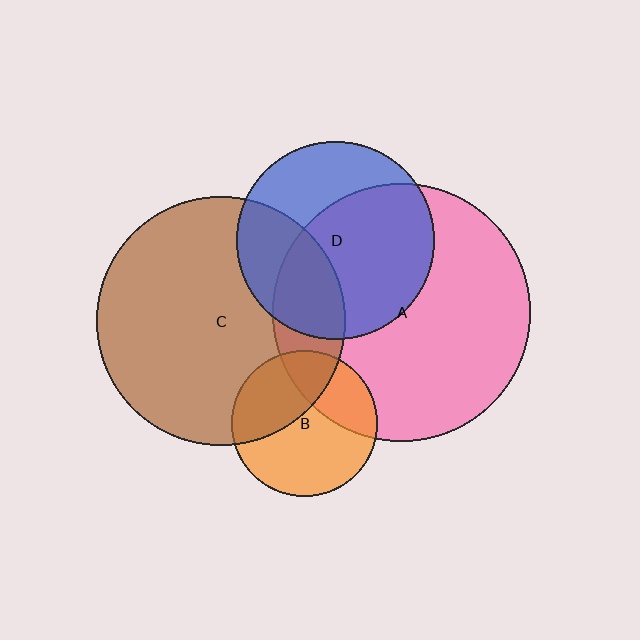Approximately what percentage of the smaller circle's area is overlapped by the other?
Approximately 20%.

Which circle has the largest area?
Circle A (pink).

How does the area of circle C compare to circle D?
Approximately 1.6 times.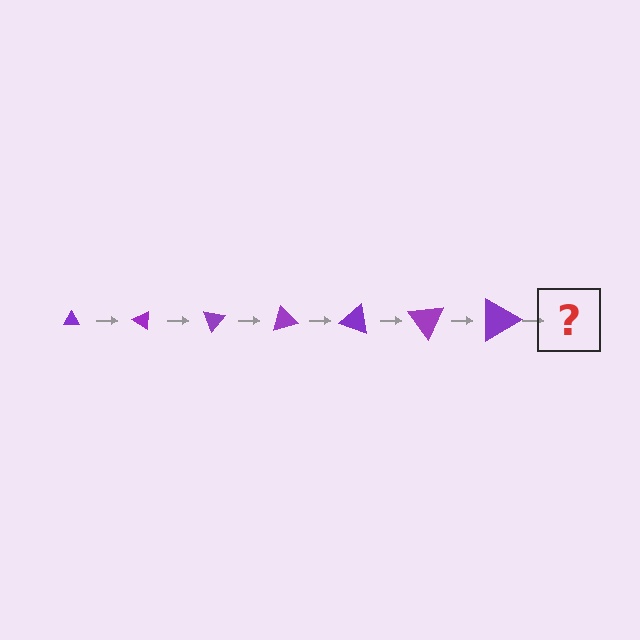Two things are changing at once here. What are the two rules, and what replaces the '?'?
The two rules are that the triangle grows larger each step and it rotates 35 degrees each step. The '?' should be a triangle, larger than the previous one and rotated 245 degrees from the start.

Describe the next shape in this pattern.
It should be a triangle, larger than the previous one and rotated 245 degrees from the start.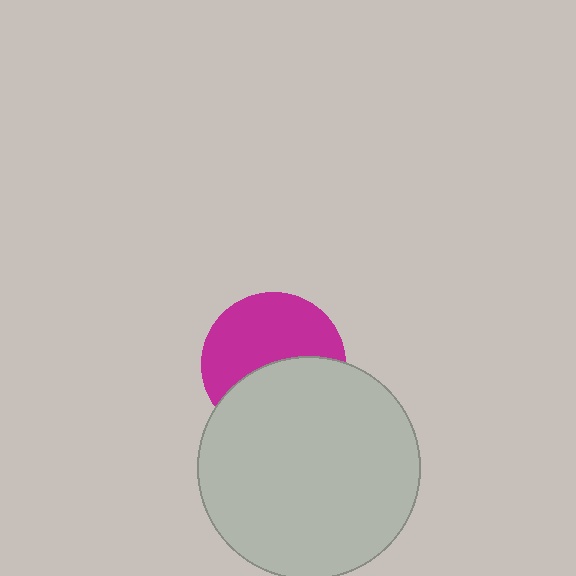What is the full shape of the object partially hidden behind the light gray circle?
The partially hidden object is a magenta circle.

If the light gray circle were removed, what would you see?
You would see the complete magenta circle.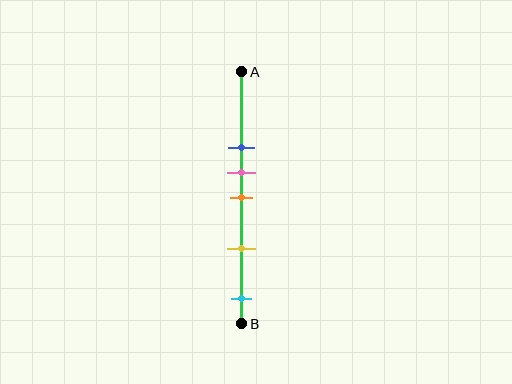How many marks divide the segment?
There are 5 marks dividing the segment.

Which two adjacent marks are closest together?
The pink and orange marks are the closest adjacent pair.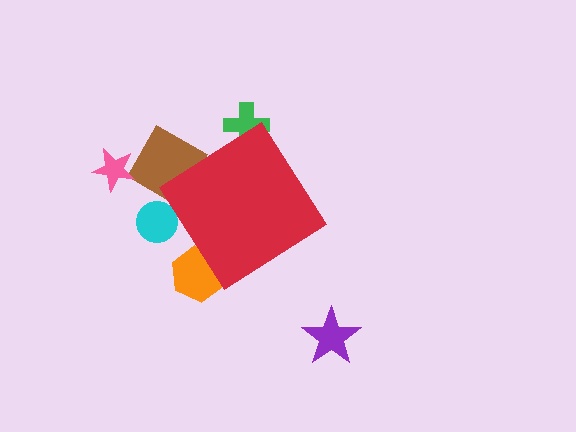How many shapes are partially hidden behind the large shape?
4 shapes are partially hidden.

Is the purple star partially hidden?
No, the purple star is fully visible.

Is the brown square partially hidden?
Yes, the brown square is partially hidden behind the red diamond.